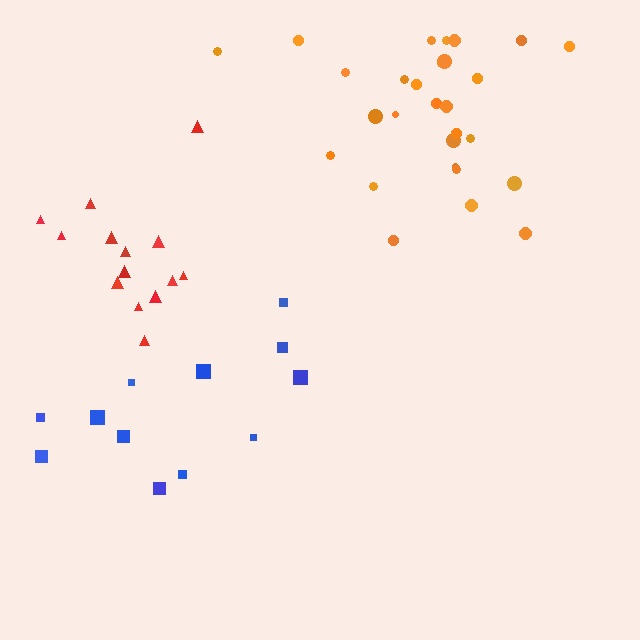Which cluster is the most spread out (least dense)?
Blue.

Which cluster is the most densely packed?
Orange.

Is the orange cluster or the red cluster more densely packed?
Orange.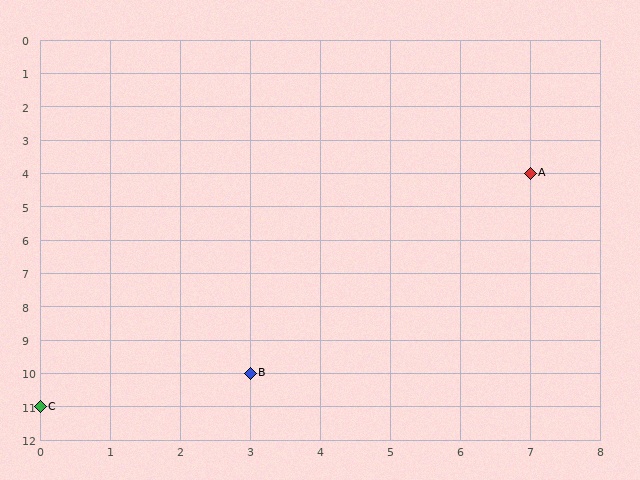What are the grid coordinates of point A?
Point A is at grid coordinates (7, 4).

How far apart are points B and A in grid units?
Points B and A are 4 columns and 6 rows apart (about 7.2 grid units diagonally).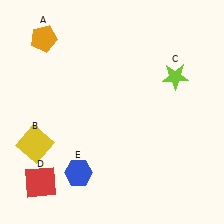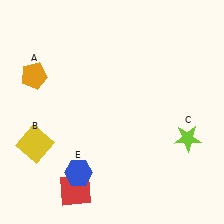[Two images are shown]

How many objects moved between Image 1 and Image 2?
3 objects moved between the two images.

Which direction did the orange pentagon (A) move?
The orange pentagon (A) moved down.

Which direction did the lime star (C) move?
The lime star (C) moved down.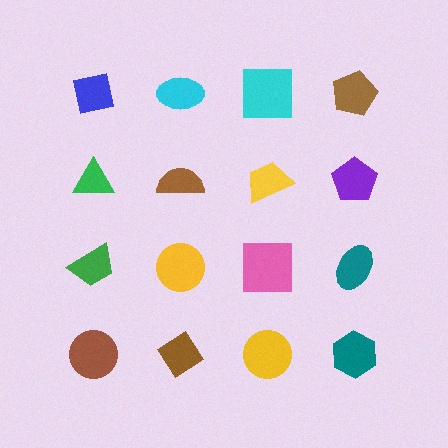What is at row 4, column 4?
A teal hexagon.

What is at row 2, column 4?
A purple pentagon.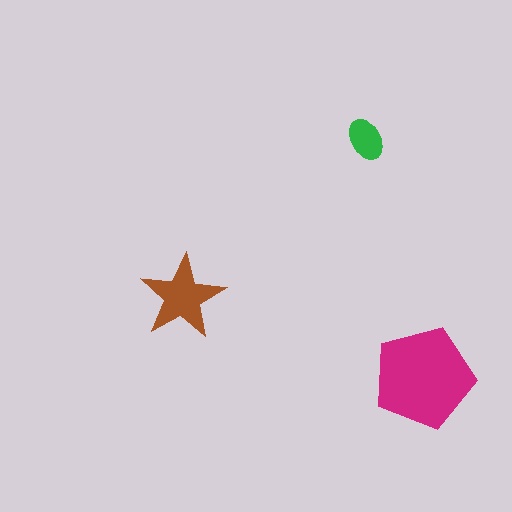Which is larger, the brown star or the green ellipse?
The brown star.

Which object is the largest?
The magenta pentagon.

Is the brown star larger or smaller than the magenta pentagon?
Smaller.